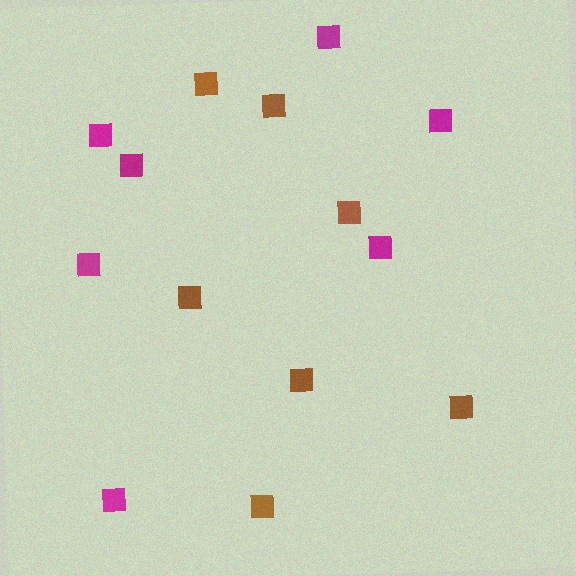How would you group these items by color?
There are 2 groups: one group of magenta squares (7) and one group of brown squares (7).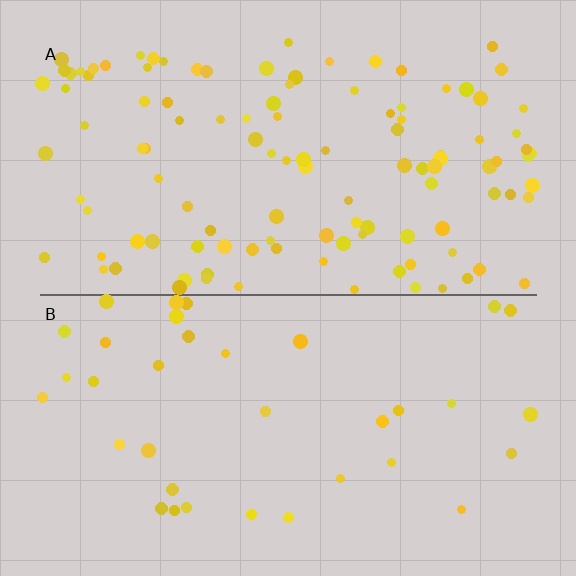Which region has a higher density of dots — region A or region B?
A (the top).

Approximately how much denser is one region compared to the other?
Approximately 3.2× — region A over region B.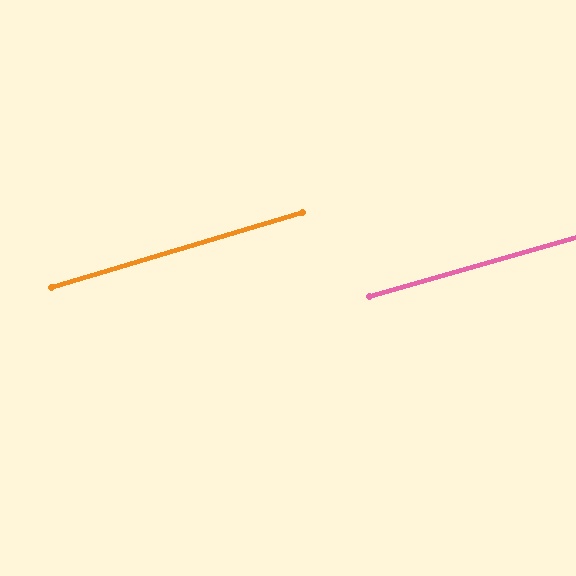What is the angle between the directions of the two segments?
Approximately 1 degree.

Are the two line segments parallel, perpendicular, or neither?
Parallel — their directions differ by only 0.6°.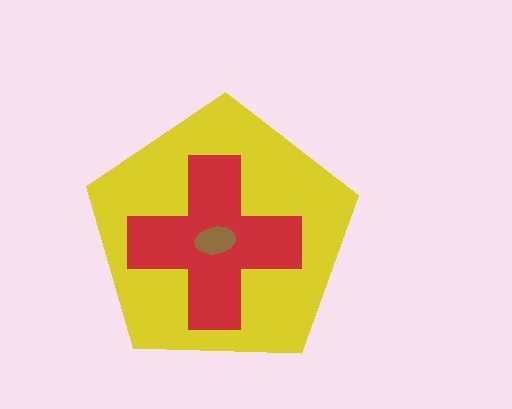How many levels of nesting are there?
3.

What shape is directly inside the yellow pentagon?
The red cross.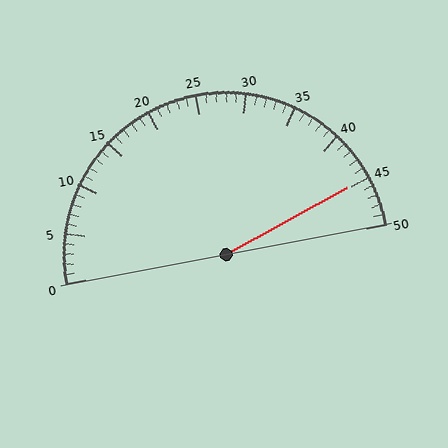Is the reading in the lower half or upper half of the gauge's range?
The reading is in the upper half of the range (0 to 50).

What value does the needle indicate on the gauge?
The needle indicates approximately 45.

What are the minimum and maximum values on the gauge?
The gauge ranges from 0 to 50.